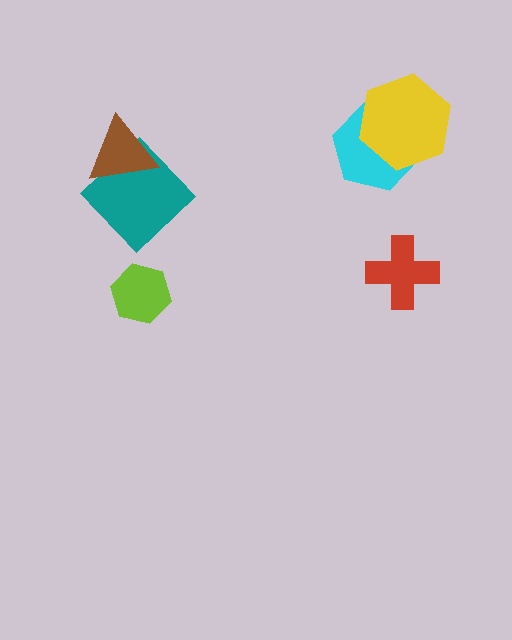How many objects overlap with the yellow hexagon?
1 object overlaps with the yellow hexagon.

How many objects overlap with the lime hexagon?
0 objects overlap with the lime hexagon.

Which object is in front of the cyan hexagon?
The yellow hexagon is in front of the cyan hexagon.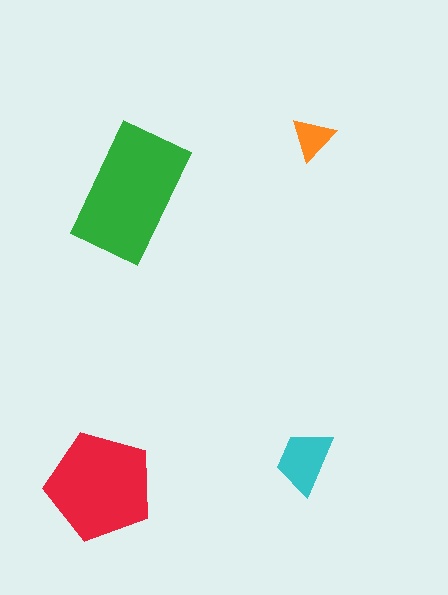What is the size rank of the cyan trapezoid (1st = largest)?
3rd.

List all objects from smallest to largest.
The orange triangle, the cyan trapezoid, the red pentagon, the green rectangle.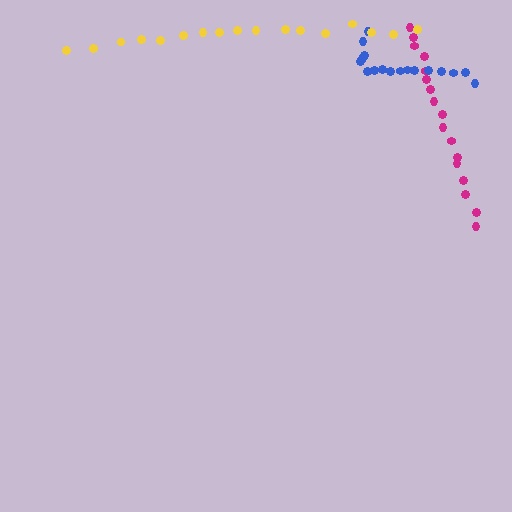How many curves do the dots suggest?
There are 3 distinct paths.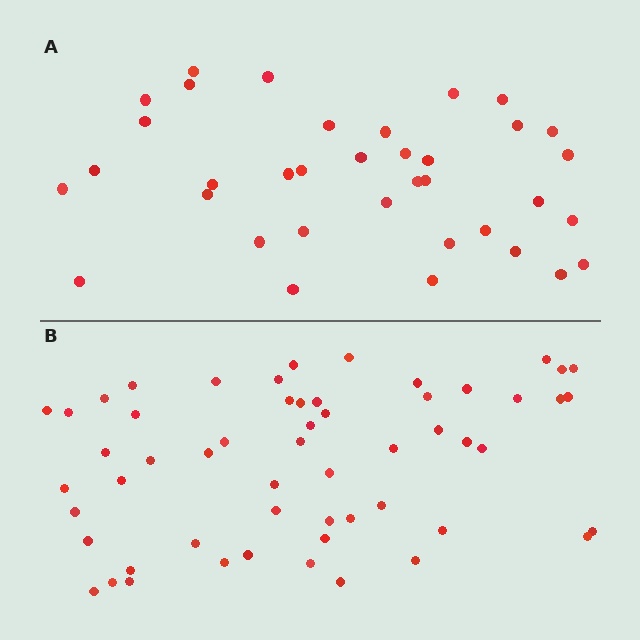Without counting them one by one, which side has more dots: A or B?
Region B (the bottom region) has more dots.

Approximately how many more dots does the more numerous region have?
Region B has approximately 20 more dots than region A.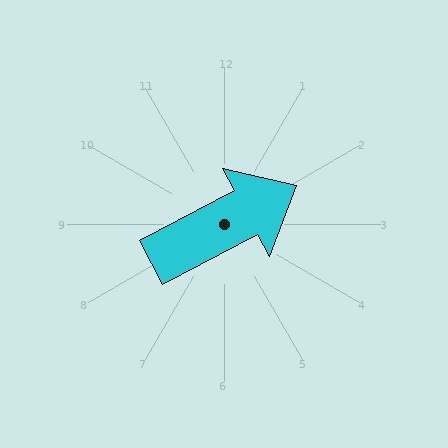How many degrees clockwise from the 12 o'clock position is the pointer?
Approximately 62 degrees.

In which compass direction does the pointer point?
Northeast.